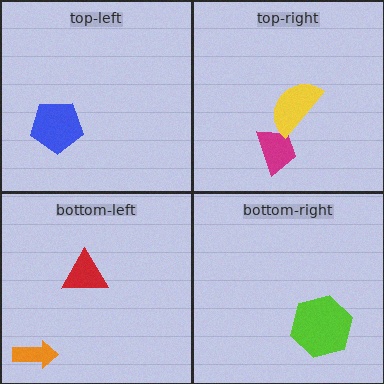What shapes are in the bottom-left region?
The red triangle, the orange arrow.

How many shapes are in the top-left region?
1.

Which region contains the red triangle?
The bottom-left region.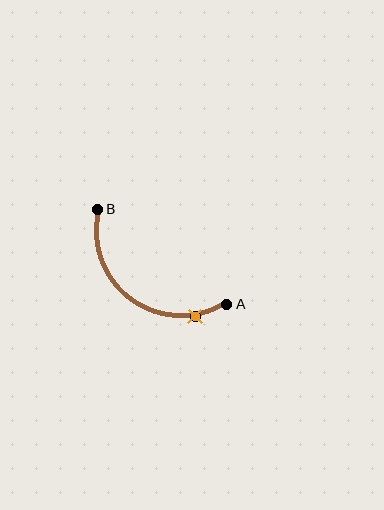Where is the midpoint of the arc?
The arc midpoint is the point on the curve farthest from the straight line joining A and B. It sits below and to the left of that line.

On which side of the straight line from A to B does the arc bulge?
The arc bulges below and to the left of the straight line connecting A and B.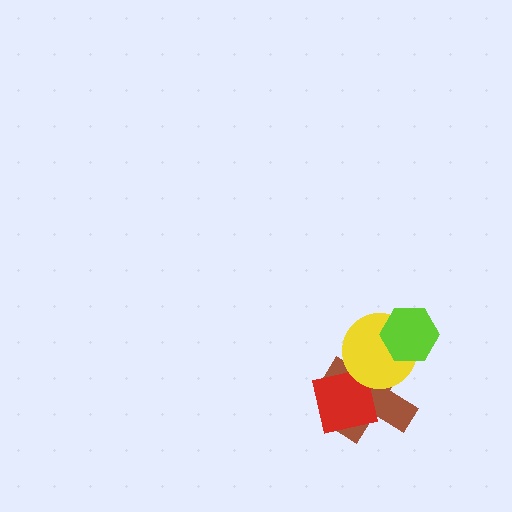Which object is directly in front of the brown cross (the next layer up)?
The red square is directly in front of the brown cross.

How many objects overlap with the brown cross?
2 objects overlap with the brown cross.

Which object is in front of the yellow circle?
The lime hexagon is in front of the yellow circle.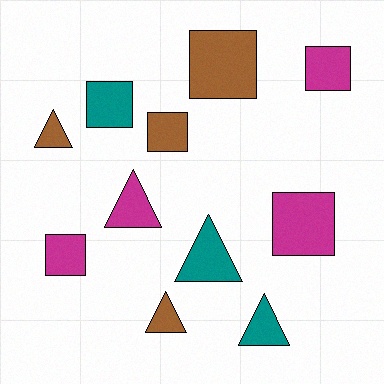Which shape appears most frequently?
Square, with 6 objects.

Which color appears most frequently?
Magenta, with 4 objects.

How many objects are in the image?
There are 11 objects.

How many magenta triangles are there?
There is 1 magenta triangle.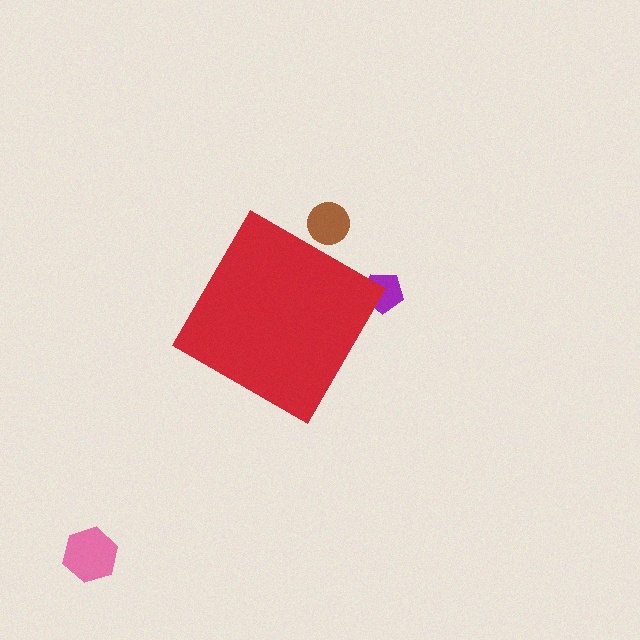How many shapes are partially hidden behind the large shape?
2 shapes are partially hidden.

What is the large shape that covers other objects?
A red diamond.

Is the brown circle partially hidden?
Yes, the brown circle is partially hidden behind the red diamond.